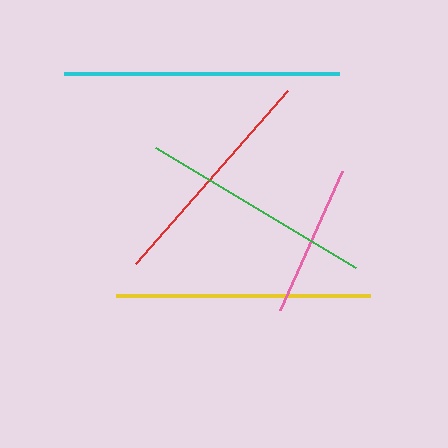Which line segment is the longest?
The cyan line is the longest at approximately 275 pixels.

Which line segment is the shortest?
The pink line is the shortest at approximately 152 pixels.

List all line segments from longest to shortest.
From longest to shortest: cyan, yellow, green, red, pink.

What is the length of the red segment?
The red segment is approximately 230 pixels long.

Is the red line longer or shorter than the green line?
The green line is longer than the red line.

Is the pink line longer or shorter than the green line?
The green line is longer than the pink line.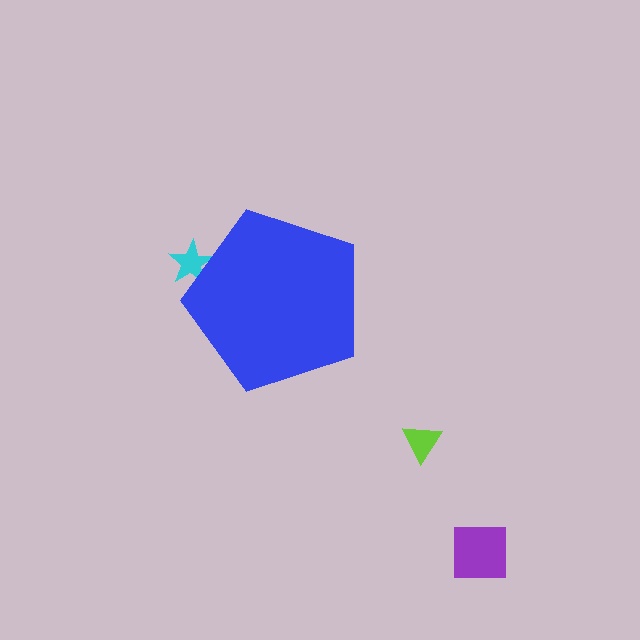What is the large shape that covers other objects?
A blue pentagon.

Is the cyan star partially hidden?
Yes, the cyan star is partially hidden behind the blue pentagon.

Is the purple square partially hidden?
No, the purple square is fully visible.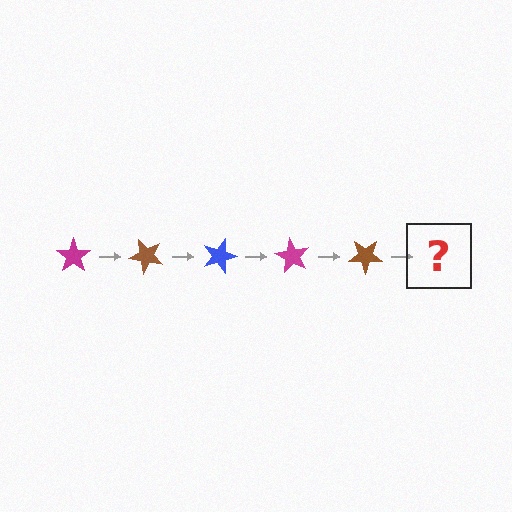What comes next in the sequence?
The next element should be a blue star, rotated 225 degrees from the start.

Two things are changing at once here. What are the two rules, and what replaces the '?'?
The two rules are that it rotates 45 degrees each step and the color cycles through magenta, brown, and blue. The '?' should be a blue star, rotated 225 degrees from the start.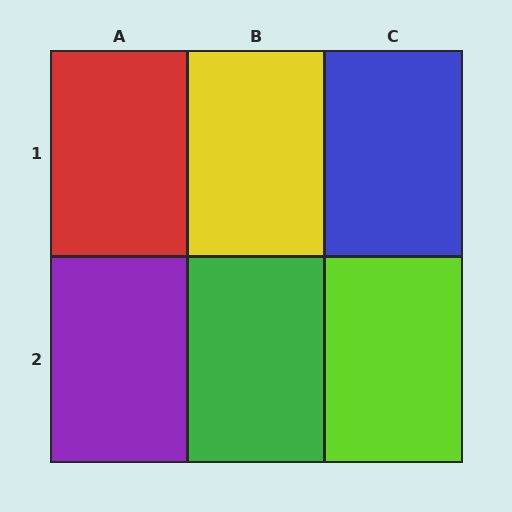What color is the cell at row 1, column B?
Yellow.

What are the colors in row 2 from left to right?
Purple, green, lime.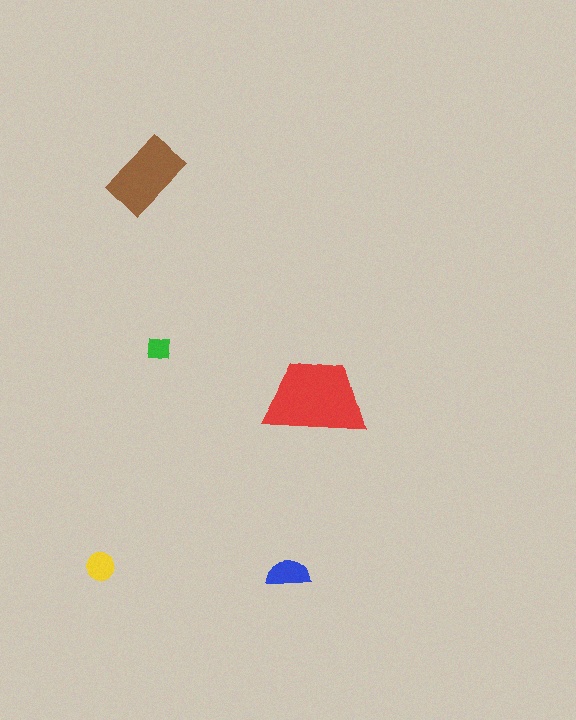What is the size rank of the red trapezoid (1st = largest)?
1st.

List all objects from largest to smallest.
The red trapezoid, the brown rectangle, the blue semicircle, the yellow circle, the green square.